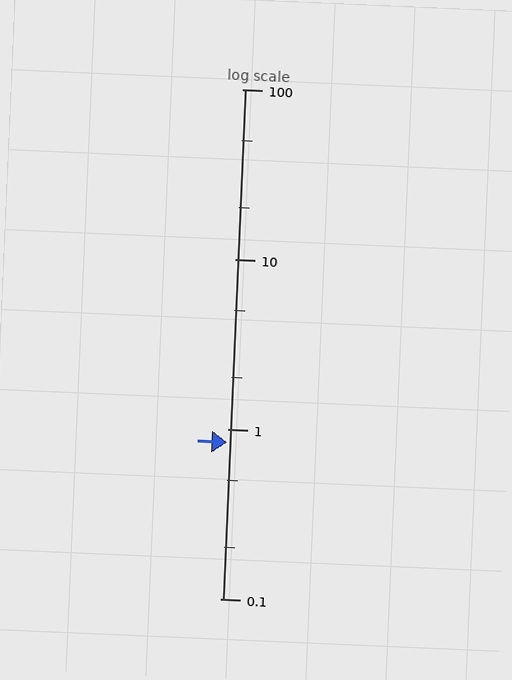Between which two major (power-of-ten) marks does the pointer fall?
The pointer is between 0.1 and 1.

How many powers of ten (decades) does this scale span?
The scale spans 3 decades, from 0.1 to 100.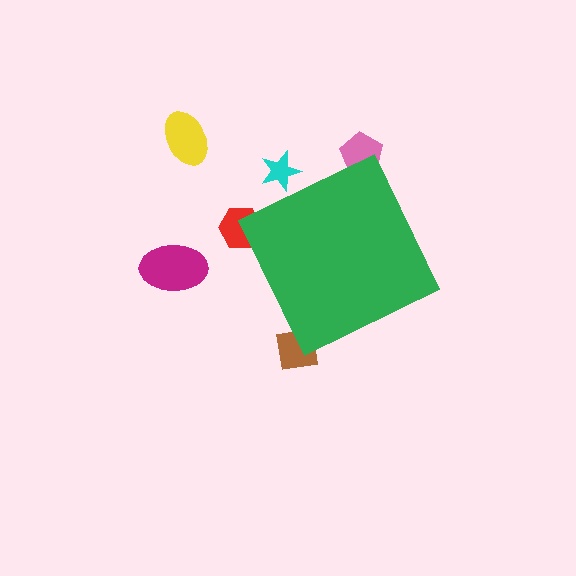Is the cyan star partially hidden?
Yes, the cyan star is partially hidden behind the green diamond.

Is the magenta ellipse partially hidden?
No, the magenta ellipse is fully visible.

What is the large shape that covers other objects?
A green diamond.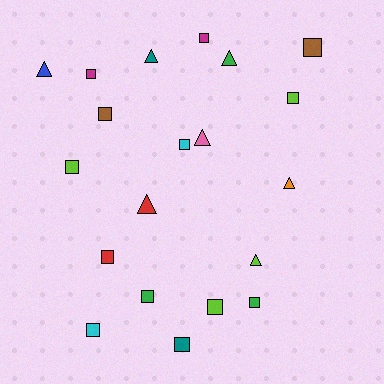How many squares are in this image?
There are 13 squares.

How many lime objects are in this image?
There are 4 lime objects.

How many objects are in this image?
There are 20 objects.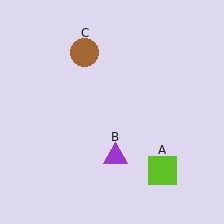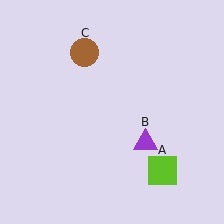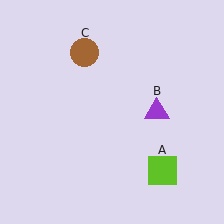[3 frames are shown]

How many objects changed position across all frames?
1 object changed position: purple triangle (object B).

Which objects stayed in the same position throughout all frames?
Lime square (object A) and brown circle (object C) remained stationary.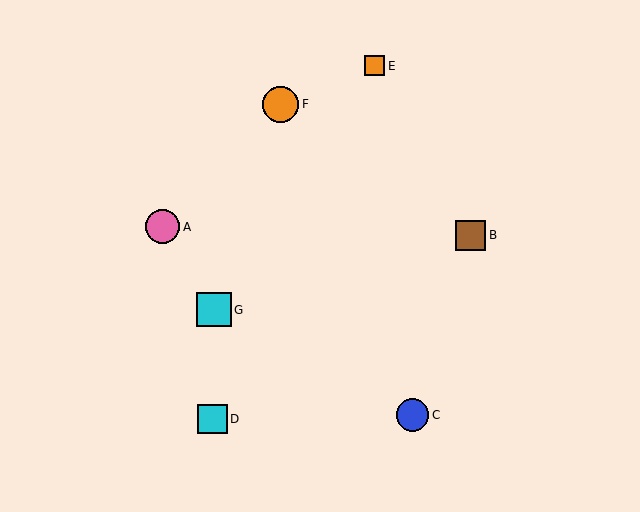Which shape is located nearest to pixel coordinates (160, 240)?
The pink circle (labeled A) at (163, 227) is nearest to that location.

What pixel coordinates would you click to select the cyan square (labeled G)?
Click at (214, 310) to select the cyan square G.